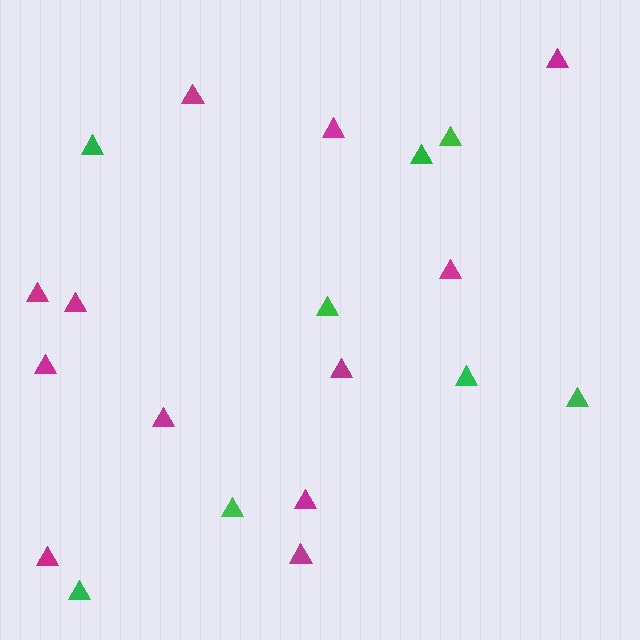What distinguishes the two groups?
There are 2 groups: one group of green triangles (8) and one group of magenta triangles (12).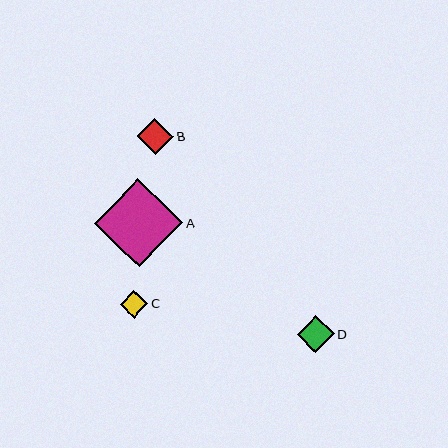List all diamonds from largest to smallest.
From largest to smallest: A, D, B, C.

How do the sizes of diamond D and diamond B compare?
Diamond D and diamond B are approximately the same size.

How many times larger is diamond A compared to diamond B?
Diamond A is approximately 2.4 times the size of diamond B.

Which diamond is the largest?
Diamond A is the largest with a size of approximately 88 pixels.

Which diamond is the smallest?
Diamond C is the smallest with a size of approximately 28 pixels.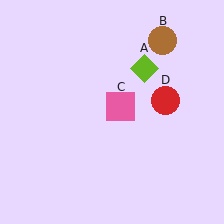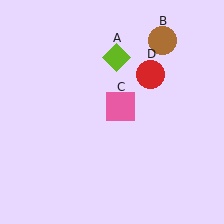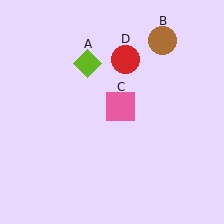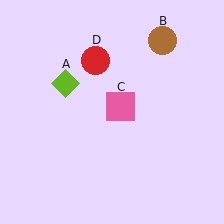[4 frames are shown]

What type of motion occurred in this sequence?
The lime diamond (object A), red circle (object D) rotated counterclockwise around the center of the scene.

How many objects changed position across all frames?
2 objects changed position: lime diamond (object A), red circle (object D).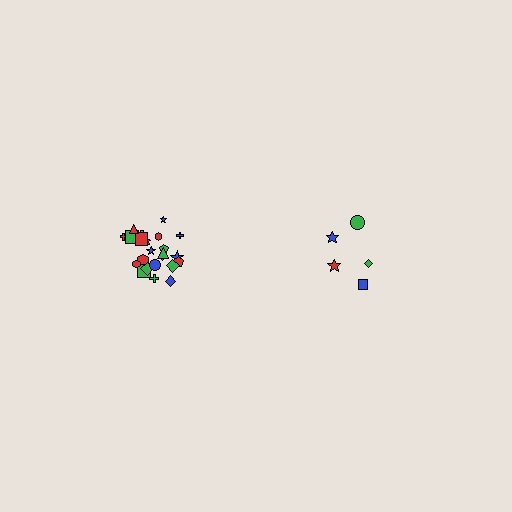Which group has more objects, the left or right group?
The left group.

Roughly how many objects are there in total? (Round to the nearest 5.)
Roughly 30 objects in total.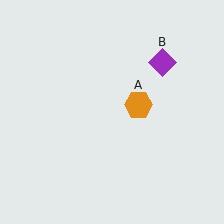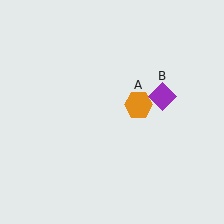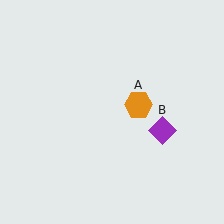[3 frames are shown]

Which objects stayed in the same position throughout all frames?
Orange hexagon (object A) remained stationary.